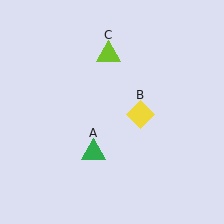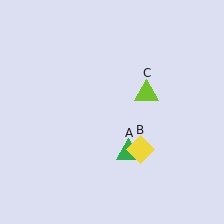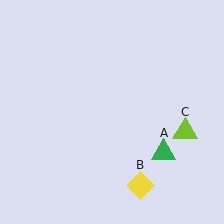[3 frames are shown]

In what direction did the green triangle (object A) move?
The green triangle (object A) moved right.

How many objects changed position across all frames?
3 objects changed position: green triangle (object A), yellow diamond (object B), lime triangle (object C).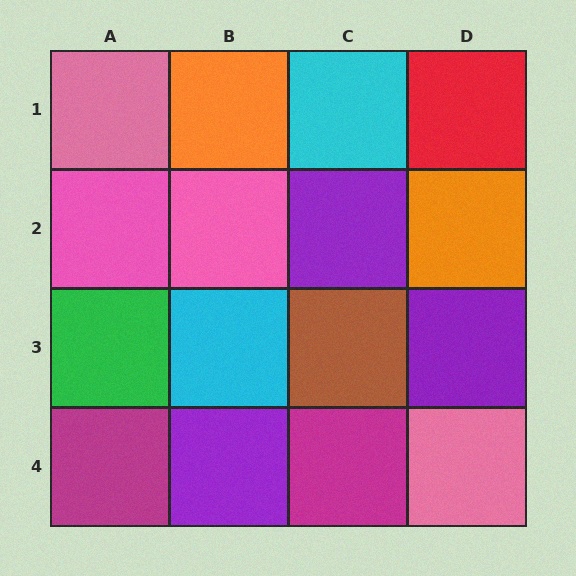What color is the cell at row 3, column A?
Green.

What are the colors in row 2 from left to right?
Pink, pink, purple, orange.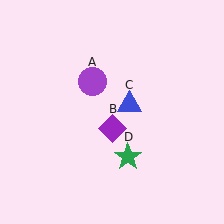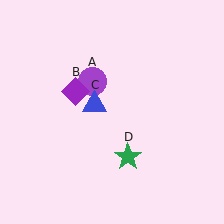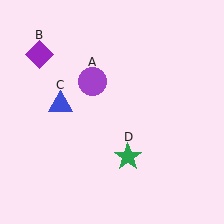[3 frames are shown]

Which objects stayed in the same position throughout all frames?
Purple circle (object A) and green star (object D) remained stationary.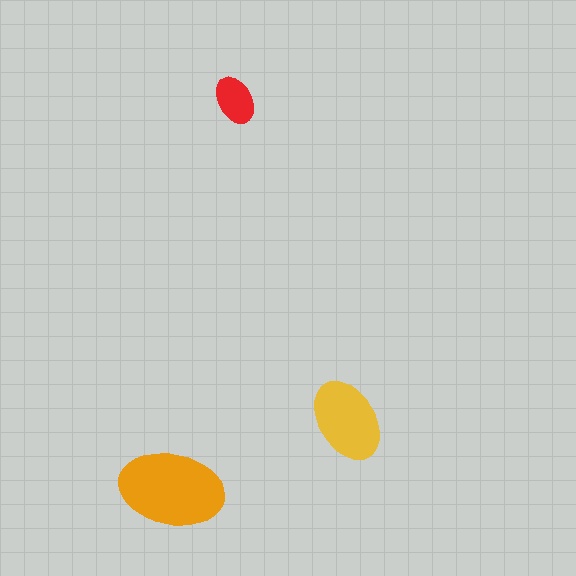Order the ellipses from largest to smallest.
the orange one, the yellow one, the red one.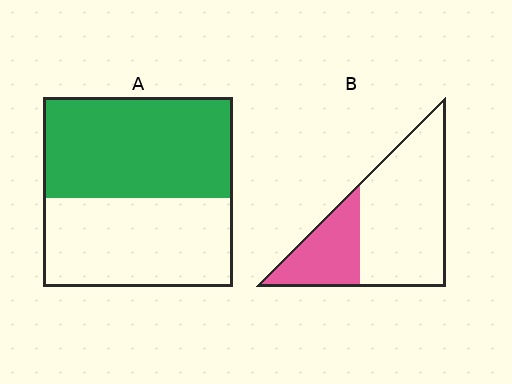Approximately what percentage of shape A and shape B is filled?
A is approximately 55% and B is approximately 30%.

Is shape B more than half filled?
No.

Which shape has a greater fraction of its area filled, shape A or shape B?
Shape A.